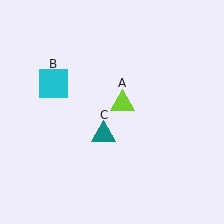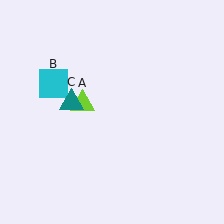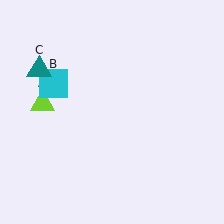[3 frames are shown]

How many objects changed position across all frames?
2 objects changed position: lime triangle (object A), teal triangle (object C).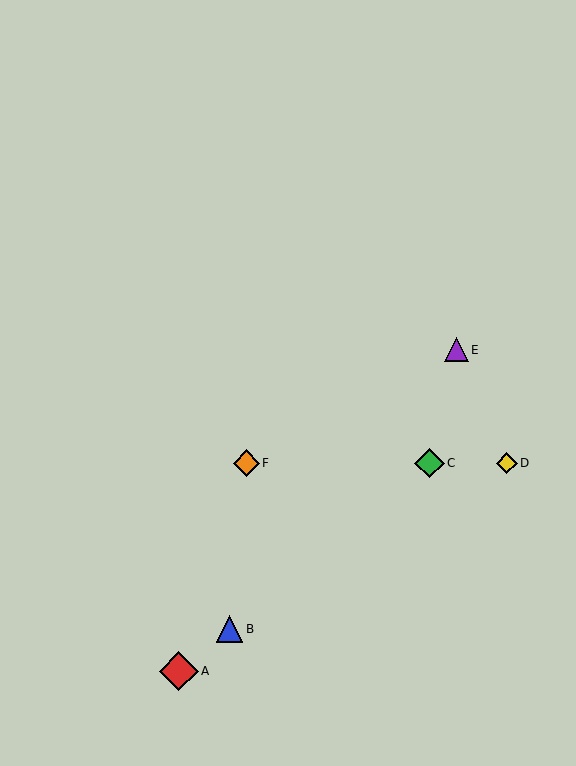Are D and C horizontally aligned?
Yes, both are at y≈463.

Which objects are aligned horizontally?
Objects C, D, F are aligned horizontally.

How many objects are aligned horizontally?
3 objects (C, D, F) are aligned horizontally.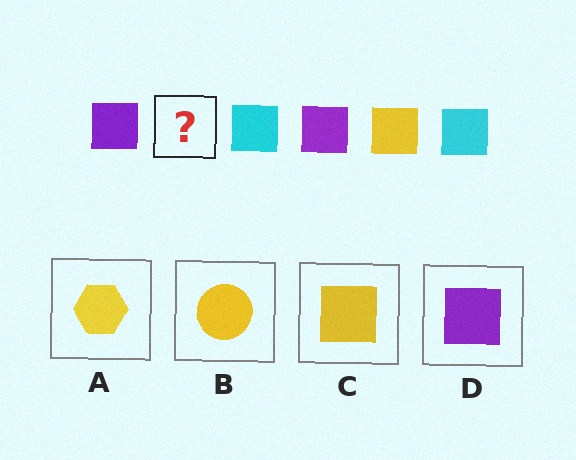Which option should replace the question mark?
Option C.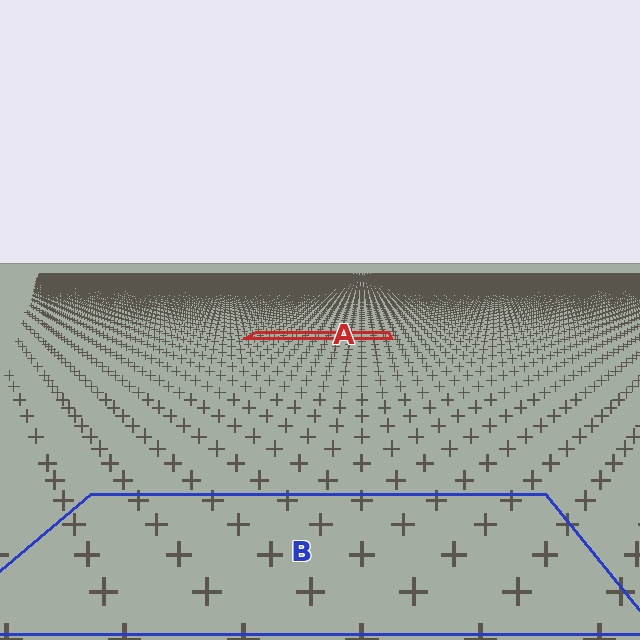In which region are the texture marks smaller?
The texture marks are smaller in region A, because it is farther away.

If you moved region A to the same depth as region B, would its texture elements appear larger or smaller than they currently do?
They would appear larger. At a closer depth, the same texture elements are projected at a bigger on-screen size.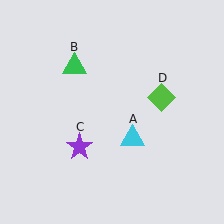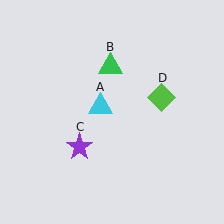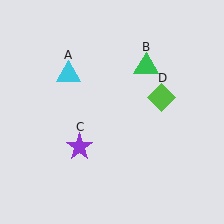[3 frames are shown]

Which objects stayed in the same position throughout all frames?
Purple star (object C) and lime diamond (object D) remained stationary.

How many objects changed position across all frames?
2 objects changed position: cyan triangle (object A), green triangle (object B).